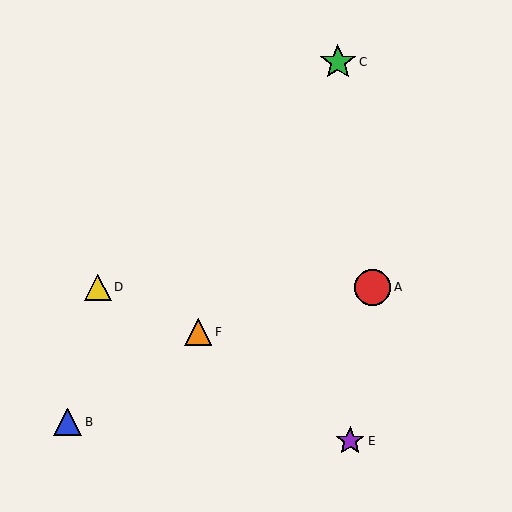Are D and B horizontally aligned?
No, D is at y≈287 and B is at y≈422.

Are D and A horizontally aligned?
Yes, both are at y≈287.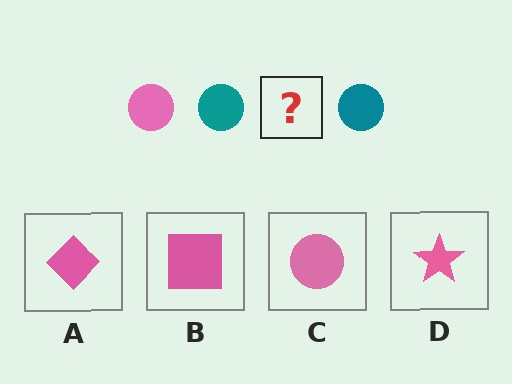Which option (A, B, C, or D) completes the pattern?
C.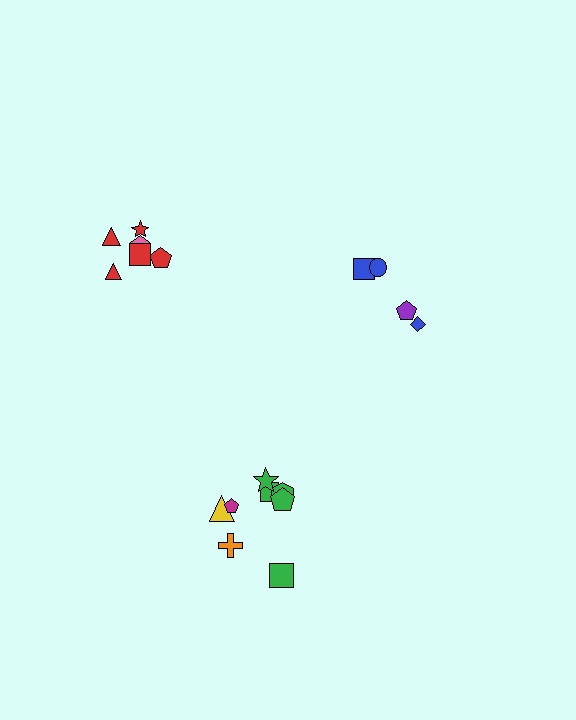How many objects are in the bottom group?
There are 8 objects.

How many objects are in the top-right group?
There are 4 objects.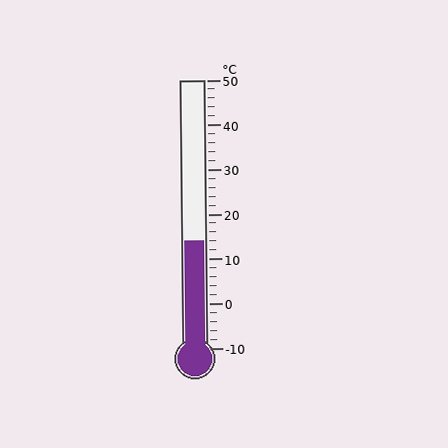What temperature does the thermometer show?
The thermometer shows approximately 14°C.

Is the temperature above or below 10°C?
The temperature is above 10°C.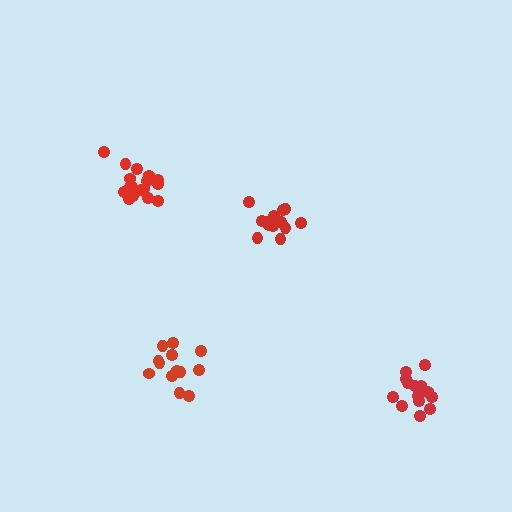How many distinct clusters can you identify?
There are 4 distinct clusters.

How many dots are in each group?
Group 1: 13 dots, Group 2: 15 dots, Group 3: 18 dots, Group 4: 13 dots (59 total).